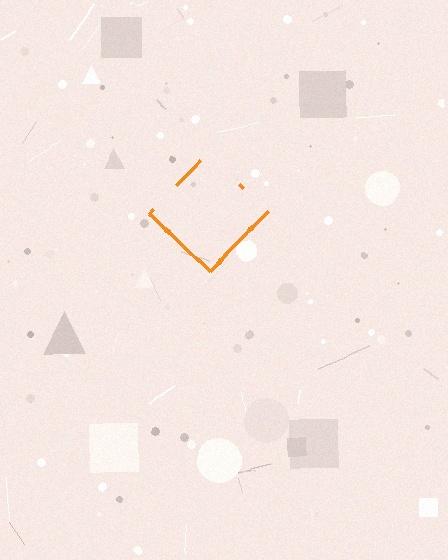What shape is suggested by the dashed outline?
The dashed outline suggests a diamond.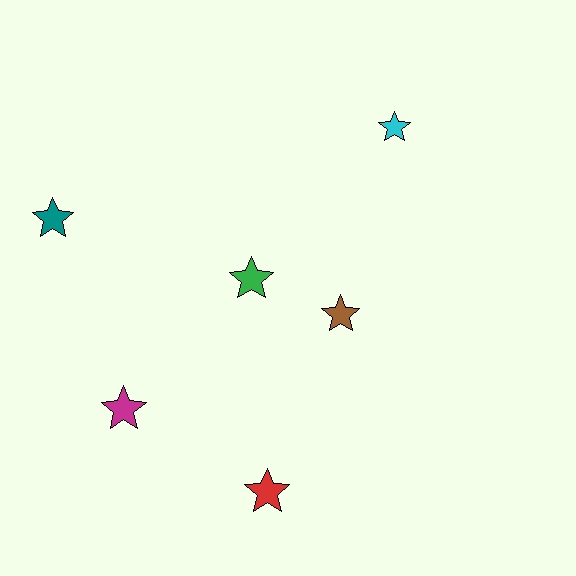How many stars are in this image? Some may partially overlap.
There are 6 stars.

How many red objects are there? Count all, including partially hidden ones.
There is 1 red object.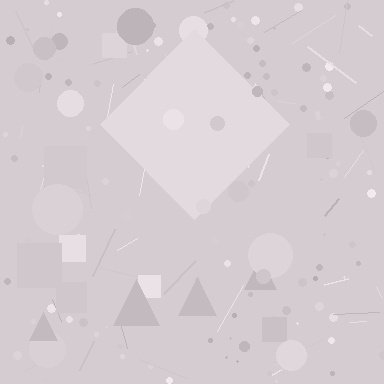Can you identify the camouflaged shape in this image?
The camouflaged shape is a diamond.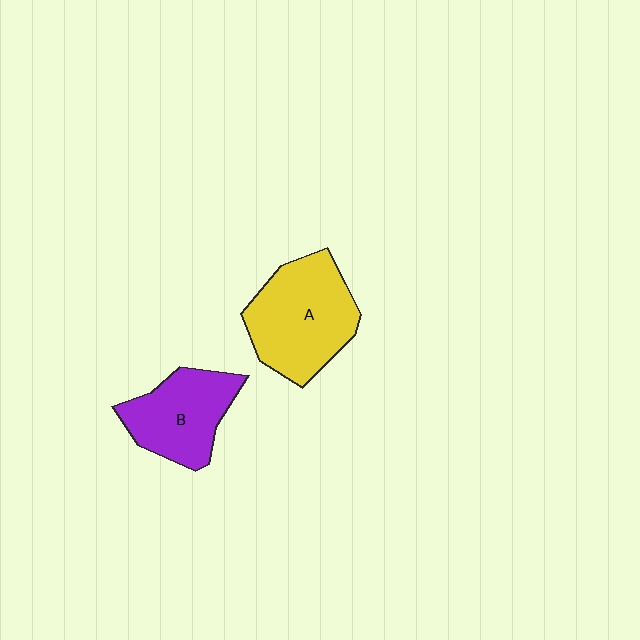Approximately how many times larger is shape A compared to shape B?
Approximately 1.3 times.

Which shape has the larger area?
Shape A (yellow).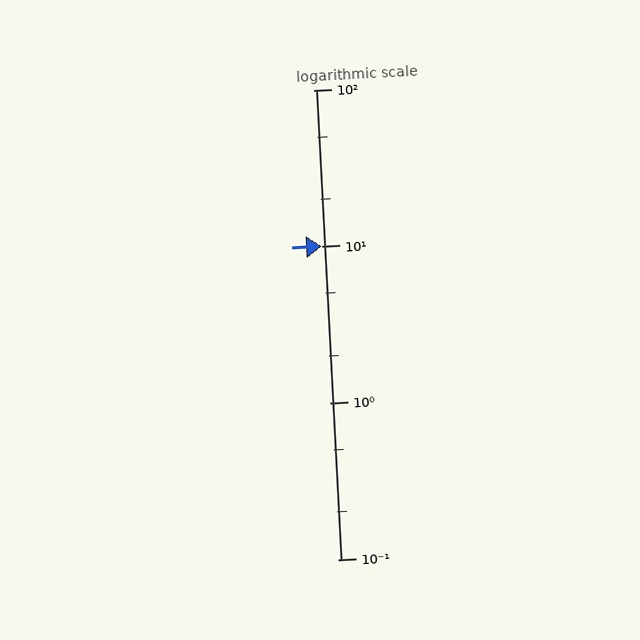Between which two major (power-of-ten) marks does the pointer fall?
The pointer is between 10 and 100.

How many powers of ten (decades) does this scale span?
The scale spans 3 decades, from 0.1 to 100.